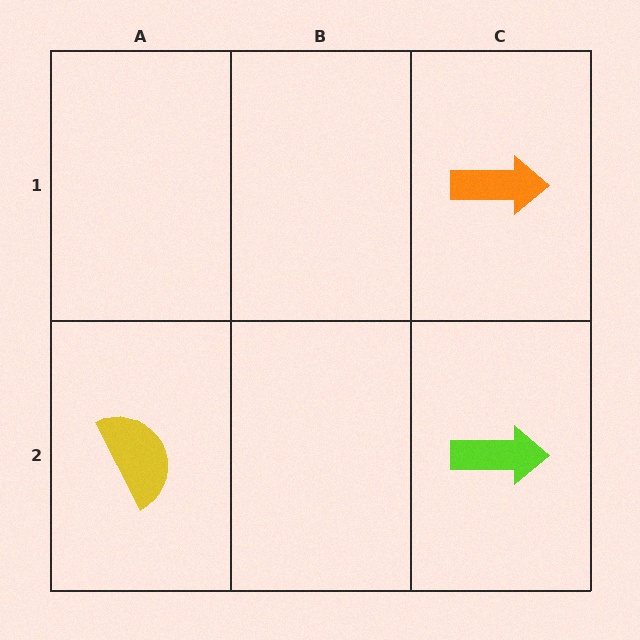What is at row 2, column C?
A lime arrow.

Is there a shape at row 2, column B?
No, that cell is empty.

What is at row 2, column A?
A yellow semicircle.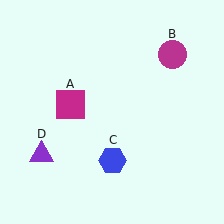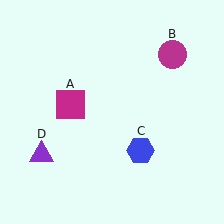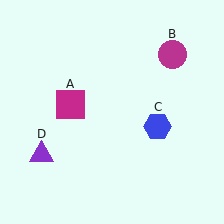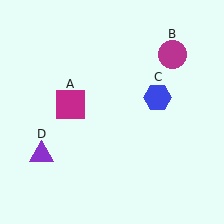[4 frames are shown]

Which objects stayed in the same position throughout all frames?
Magenta square (object A) and magenta circle (object B) and purple triangle (object D) remained stationary.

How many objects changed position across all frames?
1 object changed position: blue hexagon (object C).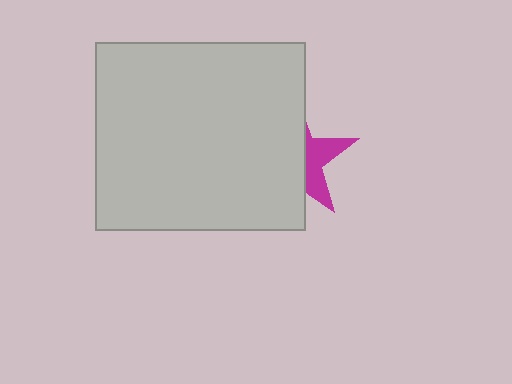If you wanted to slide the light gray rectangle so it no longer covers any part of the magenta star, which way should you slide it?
Slide it left — that is the most direct way to separate the two shapes.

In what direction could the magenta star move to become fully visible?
The magenta star could move right. That would shift it out from behind the light gray rectangle entirely.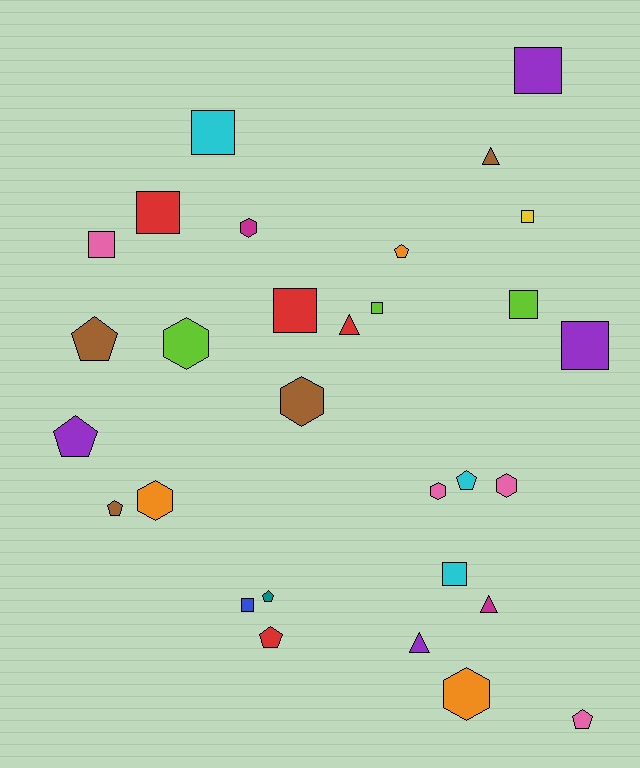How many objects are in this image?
There are 30 objects.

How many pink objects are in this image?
There are 4 pink objects.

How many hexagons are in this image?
There are 7 hexagons.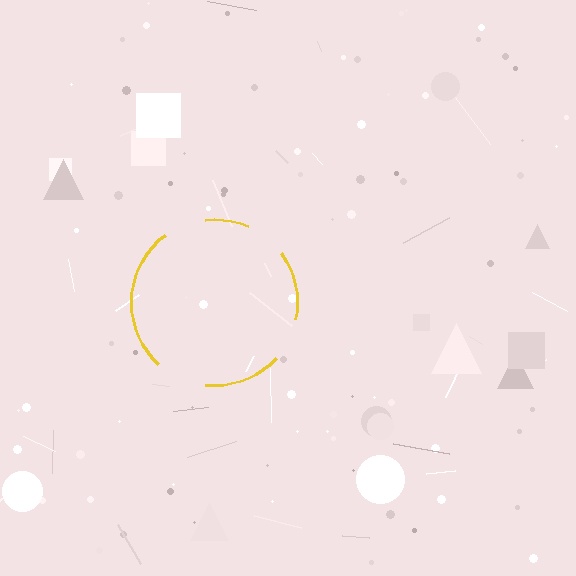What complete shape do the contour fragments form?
The contour fragments form a circle.